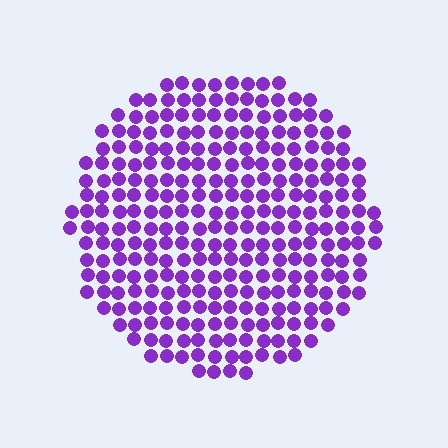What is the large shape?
The large shape is a circle.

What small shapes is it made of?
It is made of small circles.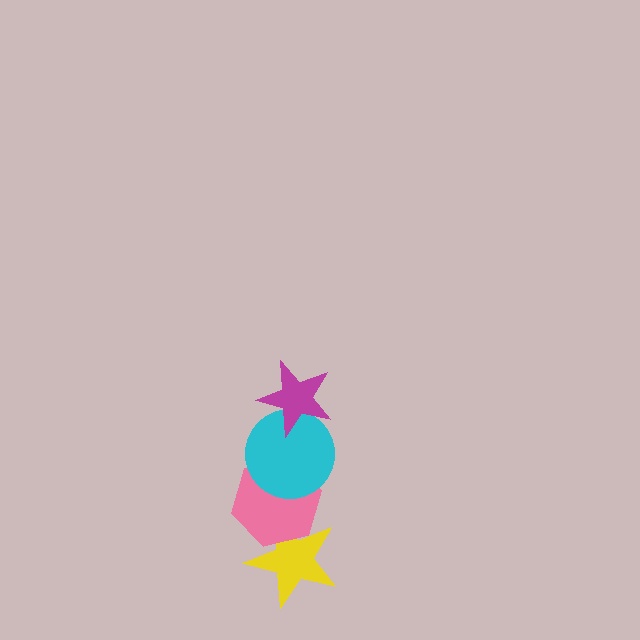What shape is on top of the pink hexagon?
The cyan circle is on top of the pink hexagon.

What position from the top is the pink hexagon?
The pink hexagon is 3rd from the top.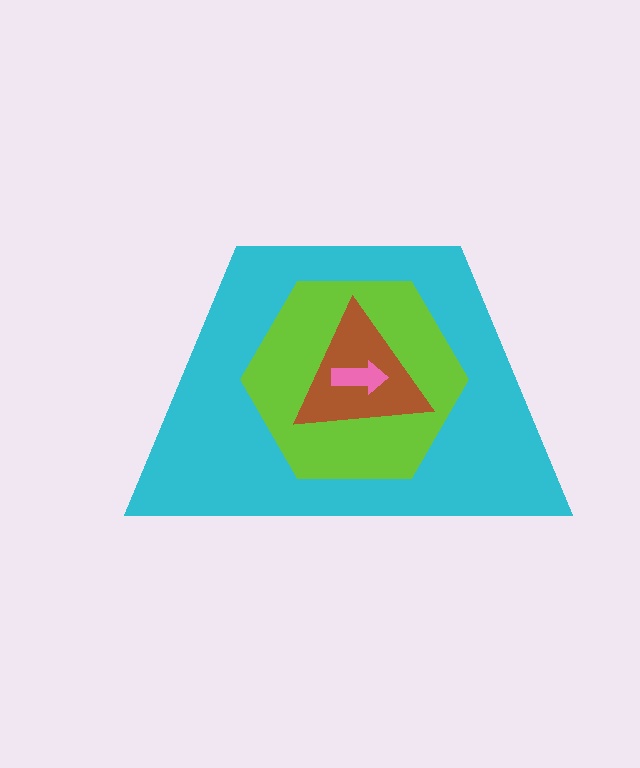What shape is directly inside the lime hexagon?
The brown triangle.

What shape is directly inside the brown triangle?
The pink arrow.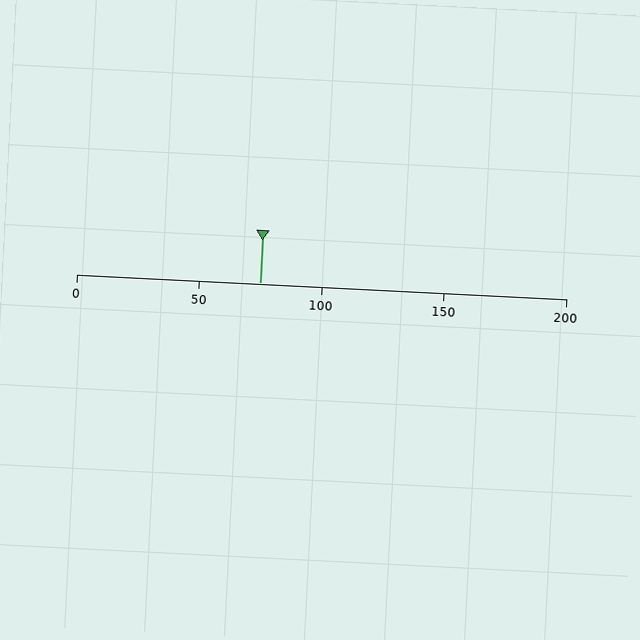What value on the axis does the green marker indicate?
The marker indicates approximately 75.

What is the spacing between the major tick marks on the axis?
The major ticks are spaced 50 apart.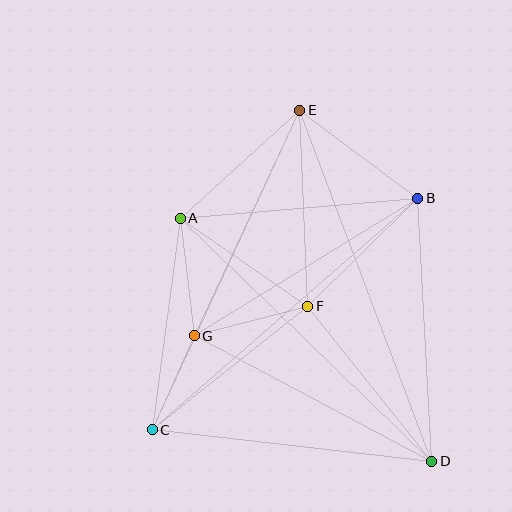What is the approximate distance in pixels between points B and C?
The distance between B and C is approximately 352 pixels.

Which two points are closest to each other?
Points C and G are closest to each other.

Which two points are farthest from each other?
Points D and E are farthest from each other.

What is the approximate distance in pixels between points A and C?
The distance between A and C is approximately 214 pixels.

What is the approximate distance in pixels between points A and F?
The distance between A and F is approximately 155 pixels.